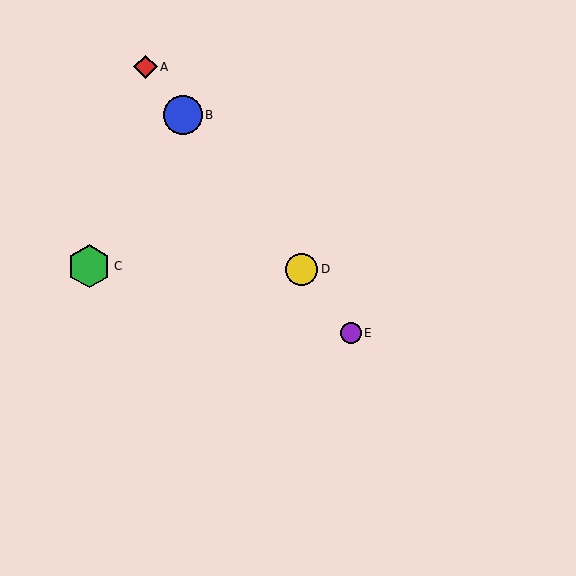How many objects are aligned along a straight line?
4 objects (A, B, D, E) are aligned along a straight line.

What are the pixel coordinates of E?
Object E is at (351, 333).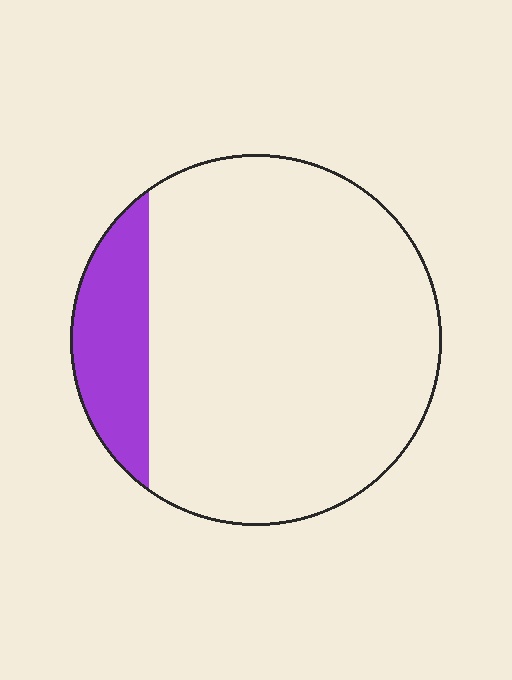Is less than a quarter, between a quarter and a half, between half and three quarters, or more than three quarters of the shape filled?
Less than a quarter.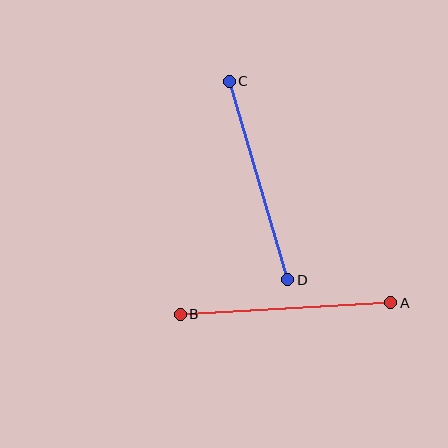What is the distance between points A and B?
The distance is approximately 210 pixels.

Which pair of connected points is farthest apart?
Points A and B are farthest apart.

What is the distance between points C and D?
The distance is approximately 207 pixels.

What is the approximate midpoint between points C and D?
The midpoint is at approximately (258, 181) pixels.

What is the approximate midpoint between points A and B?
The midpoint is at approximately (286, 309) pixels.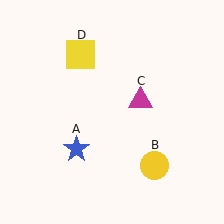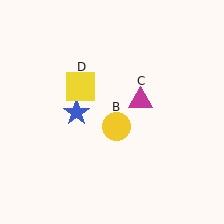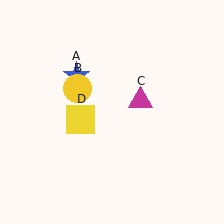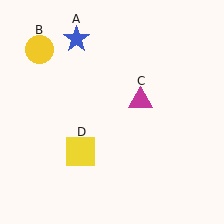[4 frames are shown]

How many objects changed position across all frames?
3 objects changed position: blue star (object A), yellow circle (object B), yellow square (object D).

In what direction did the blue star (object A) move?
The blue star (object A) moved up.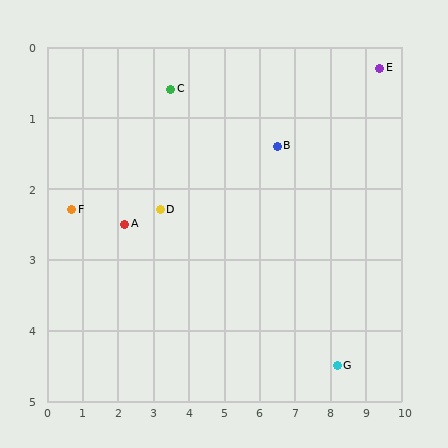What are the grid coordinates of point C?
Point C is at approximately (3.5, 0.6).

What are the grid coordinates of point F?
Point F is at approximately (0.7, 2.3).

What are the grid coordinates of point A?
Point A is at approximately (2.2, 2.5).